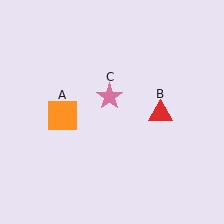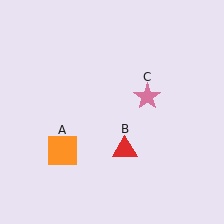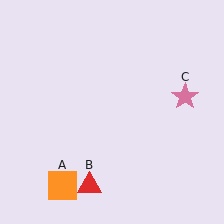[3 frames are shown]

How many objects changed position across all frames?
3 objects changed position: orange square (object A), red triangle (object B), pink star (object C).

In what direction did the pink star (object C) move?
The pink star (object C) moved right.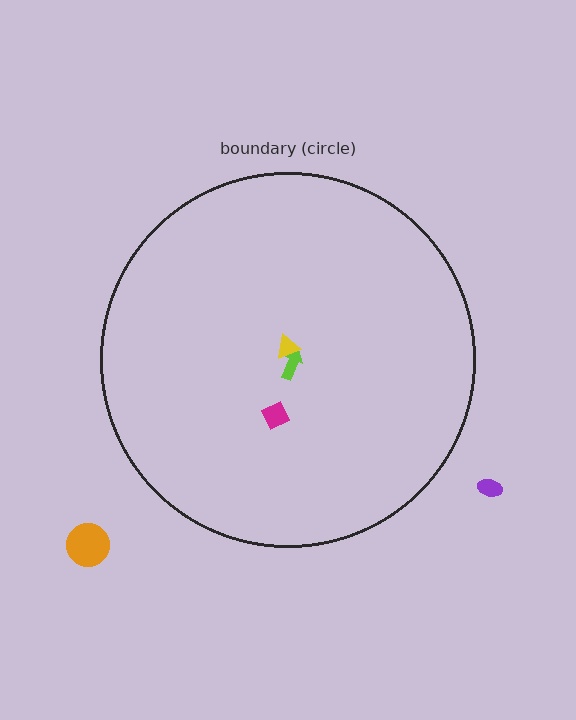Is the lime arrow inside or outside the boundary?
Inside.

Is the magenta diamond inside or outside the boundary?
Inside.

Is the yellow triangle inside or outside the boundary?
Inside.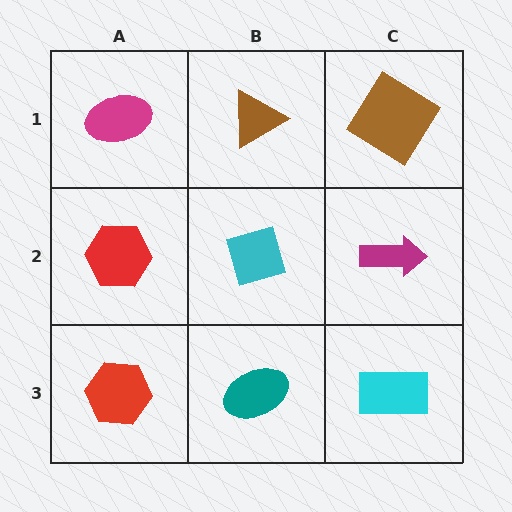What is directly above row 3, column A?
A red hexagon.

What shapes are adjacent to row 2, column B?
A brown triangle (row 1, column B), a teal ellipse (row 3, column B), a red hexagon (row 2, column A), a magenta arrow (row 2, column C).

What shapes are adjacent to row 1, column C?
A magenta arrow (row 2, column C), a brown triangle (row 1, column B).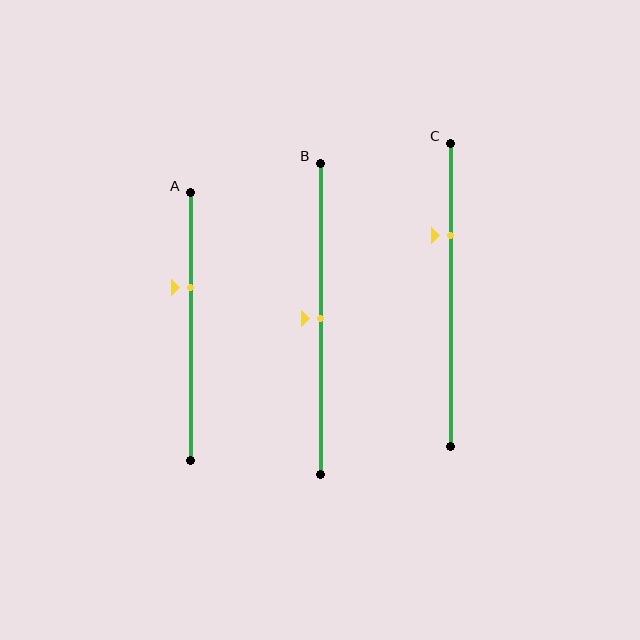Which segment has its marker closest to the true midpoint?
Segment B has its marker closest to the true midpoint.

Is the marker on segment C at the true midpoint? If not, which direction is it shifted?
No, the marker on segment C is shifted upward by about 20% of the segment length.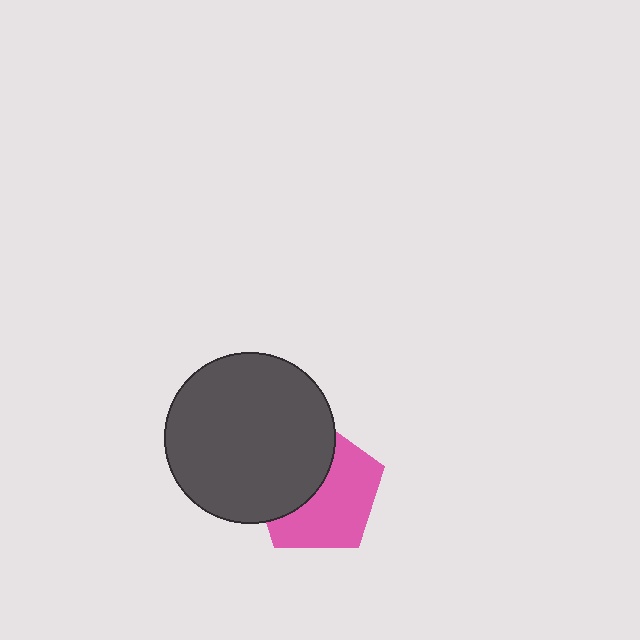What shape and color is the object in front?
The object in front is a dark gray circle.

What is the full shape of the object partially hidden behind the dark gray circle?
The partially hidden object is a pink pentagon.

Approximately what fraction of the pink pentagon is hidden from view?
Roughly 44% of the pink pentagon is hidden behind the dark gray circle.